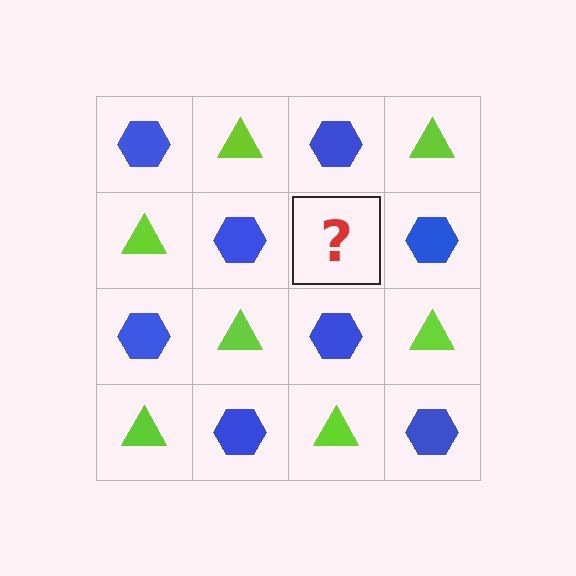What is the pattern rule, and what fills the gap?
The rule is that it alternates blue hexagon and lime triangle in a checkerboard pattern. The gap should be filled with a lime triangle.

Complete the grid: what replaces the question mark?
The question mark should be replaced with a lime triangle.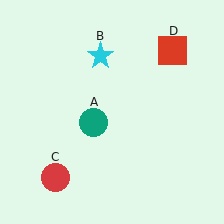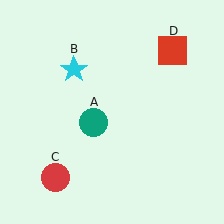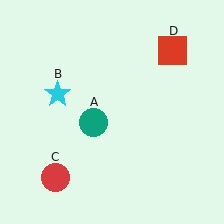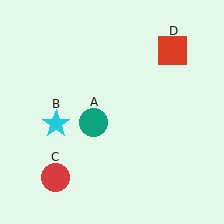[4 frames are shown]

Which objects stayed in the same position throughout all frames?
Teal circle (object A) and red circle (object C) and red square (object D) remained stationary.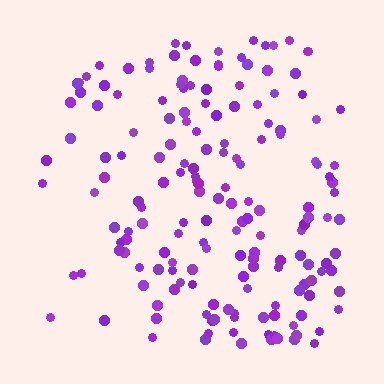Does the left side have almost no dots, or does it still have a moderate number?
Still a moderate number, just noticeably fewer than the right.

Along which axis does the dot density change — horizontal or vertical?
Horizontal.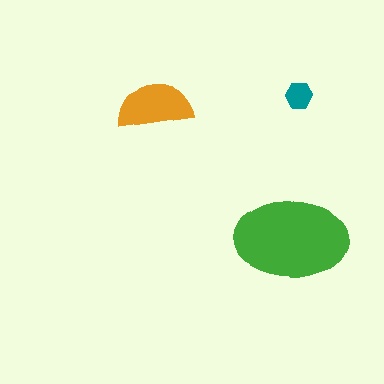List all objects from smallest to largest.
The teal hexagon, the orange semicircle, the green ellipse.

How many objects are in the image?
There are 3 objects in the image.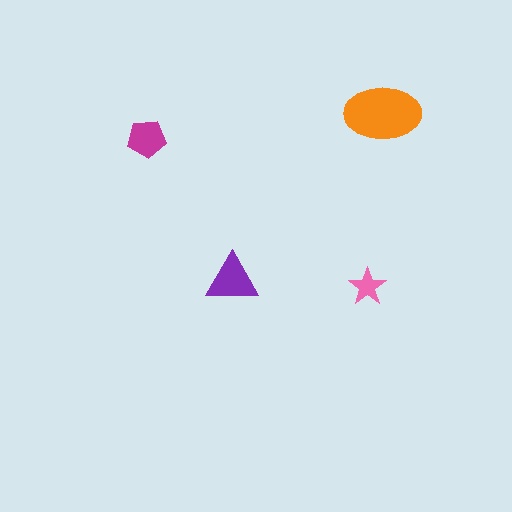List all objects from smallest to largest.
The pink star, the magenta pentagon, the purple triangle, the orange ellipse.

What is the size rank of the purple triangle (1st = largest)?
2nd.